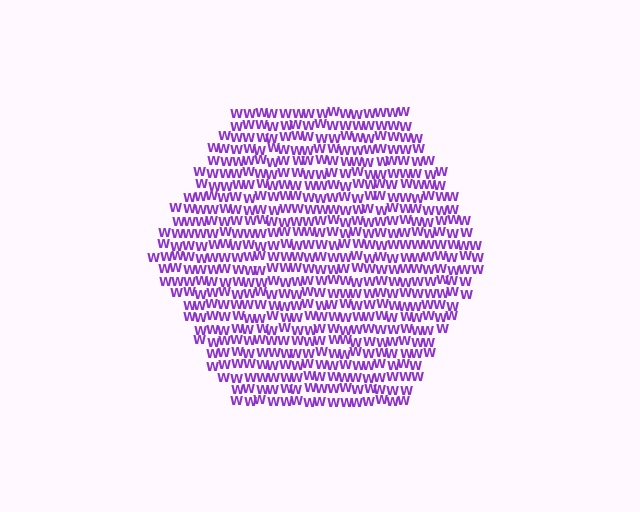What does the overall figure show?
The overall figure shows a hexagon.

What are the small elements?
The small elements are letter W's.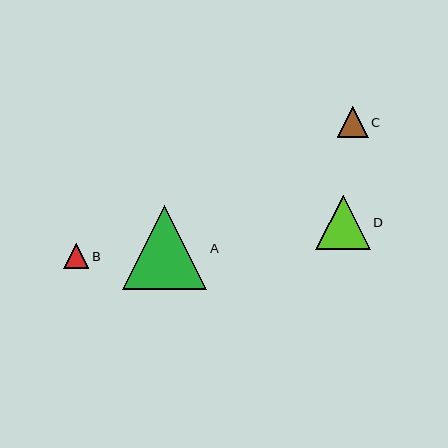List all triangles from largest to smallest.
From largest to smallest: A, D, C, B.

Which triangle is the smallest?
Triangle B is the smallest with a size of approximately 25 pixels.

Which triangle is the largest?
Triangle A is the largest with a size of approximately 84 pixels.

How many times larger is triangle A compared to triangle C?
Triangle A is approximately 2.7 times the size of triangle C.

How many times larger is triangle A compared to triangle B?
Triangle A is approximately 3.3 times the size of triangle B.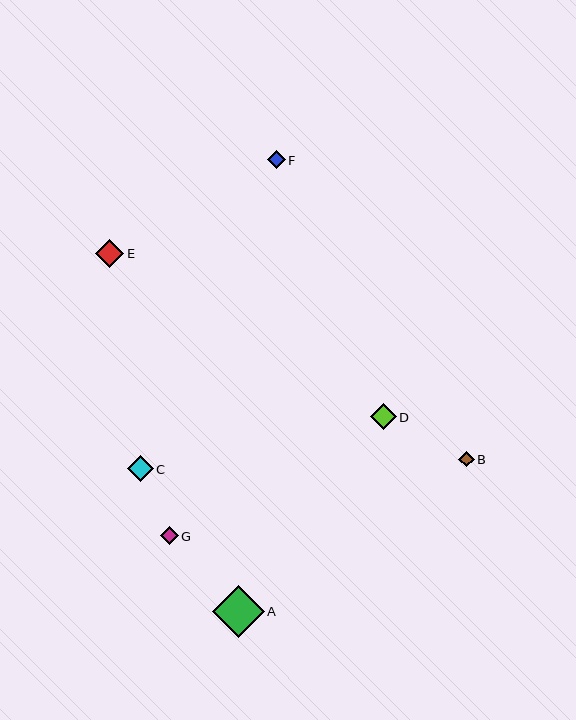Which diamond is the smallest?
Diamond B is the smallest with a size of approximately 16 pixels.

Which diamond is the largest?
Diamond A is the largest with a size of approximately 52 pixels.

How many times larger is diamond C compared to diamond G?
Diamond C is approximately 1.5 times the size of diamond G.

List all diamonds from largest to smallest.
From largest to smallest: A, E, C, D, F, G, B.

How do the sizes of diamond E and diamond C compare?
Diamond E and diamond C are approximately the same size.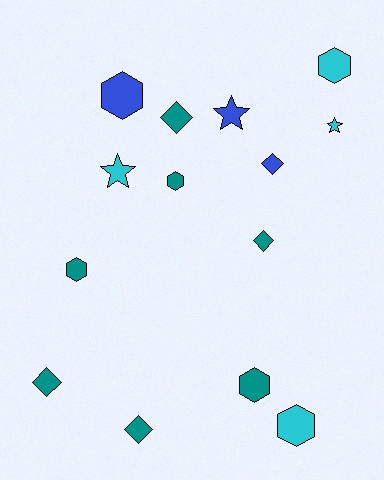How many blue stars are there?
There is 1 blue star.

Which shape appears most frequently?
Hexagon, with 6 objects.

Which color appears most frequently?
Teal, with 7 objects.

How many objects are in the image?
There are 14 objects.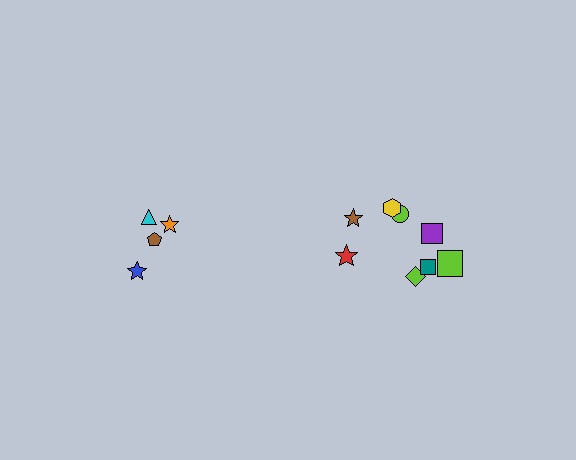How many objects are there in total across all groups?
There are 12 objects.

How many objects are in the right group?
There are 8 objects.